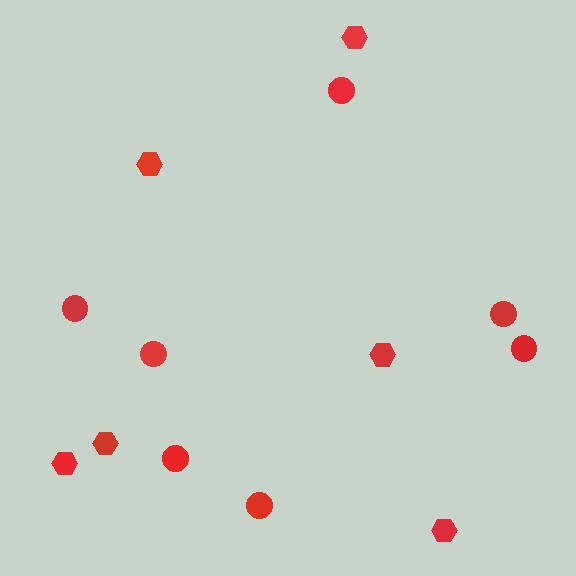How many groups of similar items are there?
There are 2 groups: one group of circles (7) and one group of hexagons (6).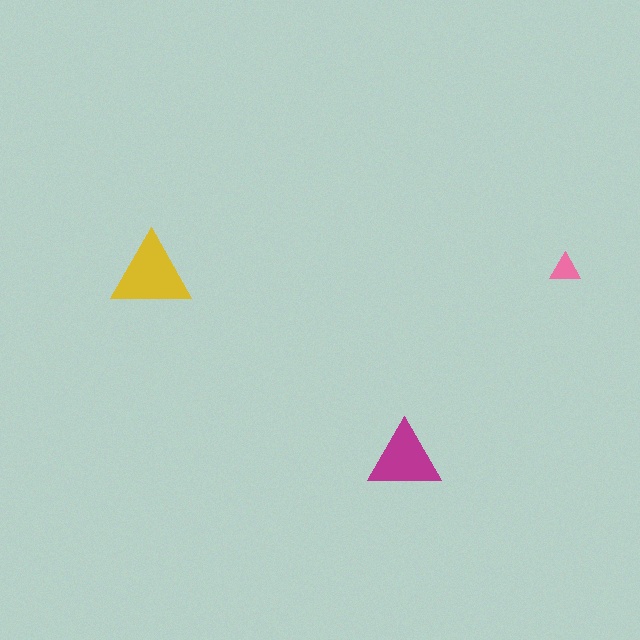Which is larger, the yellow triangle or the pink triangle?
The yellow one.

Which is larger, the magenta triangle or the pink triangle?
The magenta one.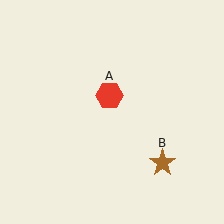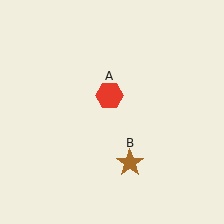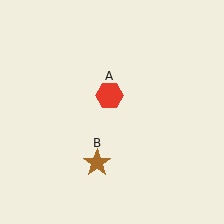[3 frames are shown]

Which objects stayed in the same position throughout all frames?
Red hexagon (object A) remained stationary.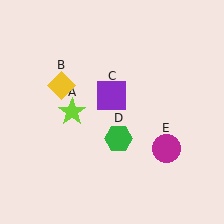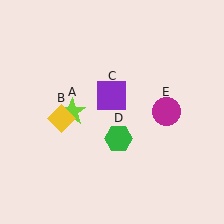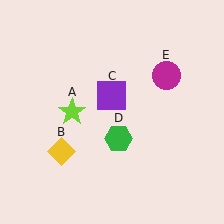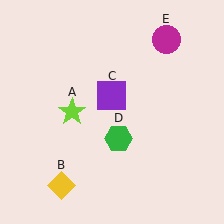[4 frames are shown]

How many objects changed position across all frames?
2 objects changed position: yellow diamond (object B), magenta circle (object E).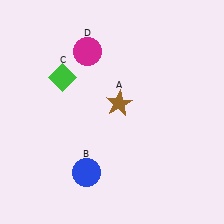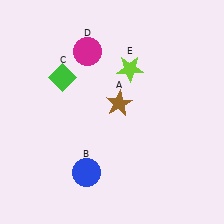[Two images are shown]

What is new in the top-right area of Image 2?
A lime star (E) was added in the top-right area of Image 2.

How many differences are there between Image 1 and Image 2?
There is 1 difference between the two images.